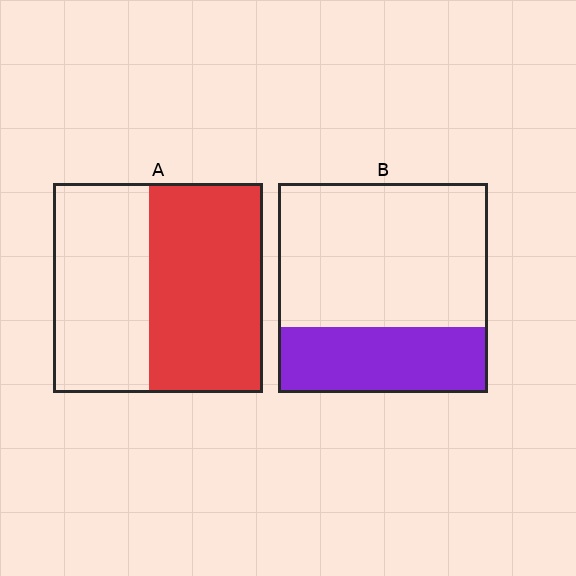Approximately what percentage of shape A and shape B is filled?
A is approximately 55% and B is approximately 30%.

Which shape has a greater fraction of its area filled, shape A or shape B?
Shape A.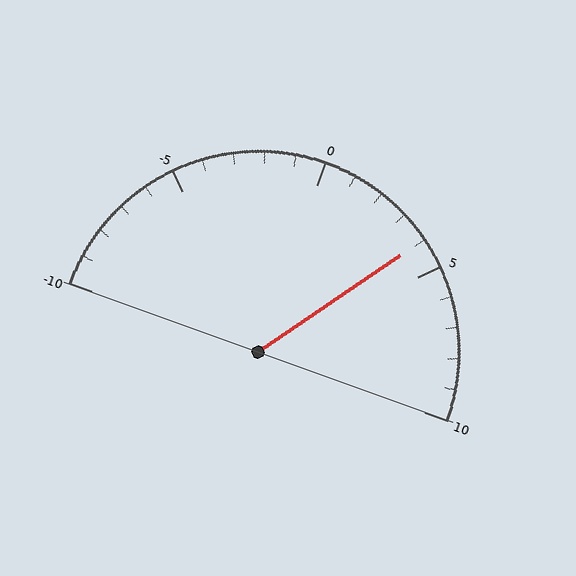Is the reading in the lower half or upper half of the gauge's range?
The reading is in the upper half of the range (-10 to 10).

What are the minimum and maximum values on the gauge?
The gauge ranges from -10 to 10.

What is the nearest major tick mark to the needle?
The nearest major tick mark is 5.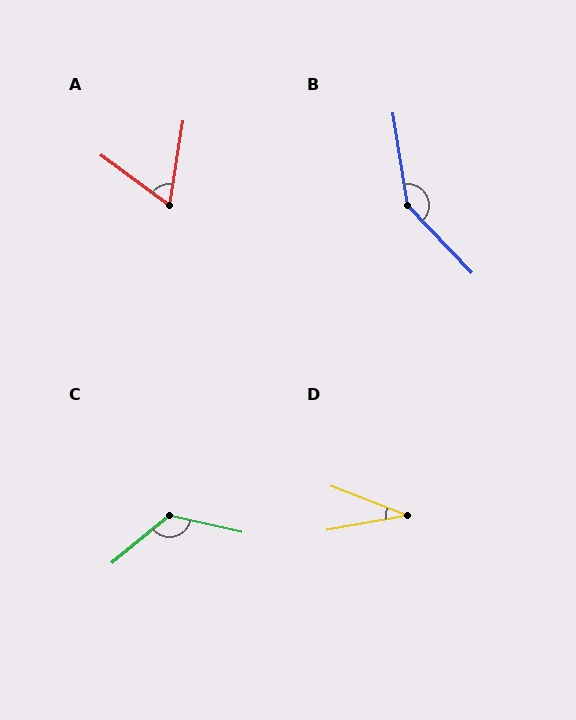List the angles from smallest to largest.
D (31°), A (63°), C (128°), B (145°).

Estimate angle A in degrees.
Approximately 63 degrees.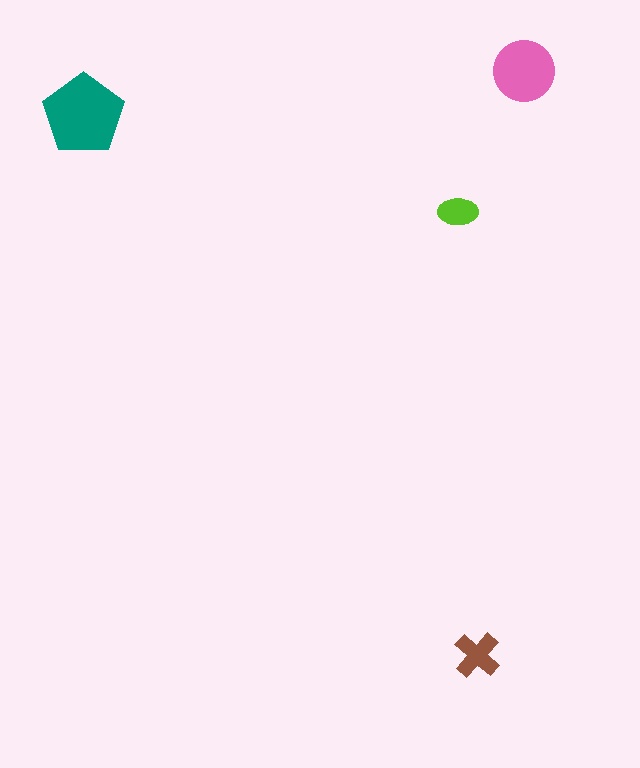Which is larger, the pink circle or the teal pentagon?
The teal pentagon.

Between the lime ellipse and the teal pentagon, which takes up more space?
The teal pentagon.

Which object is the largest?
The teal pentagon.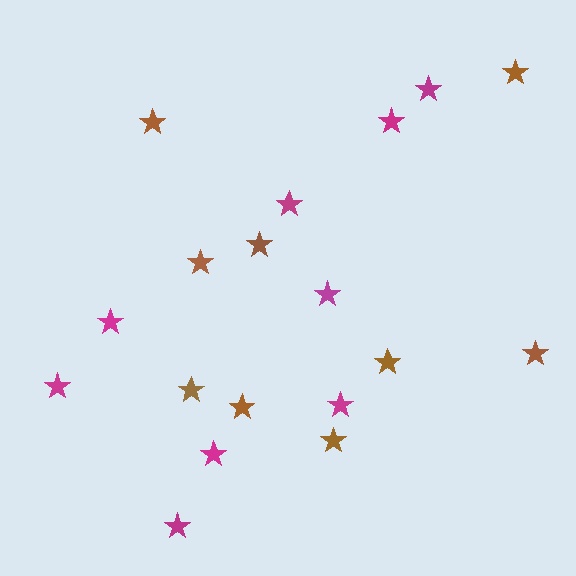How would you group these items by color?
There are 2 groups: one group of brown stars (9) and one group of magenta stars (9).